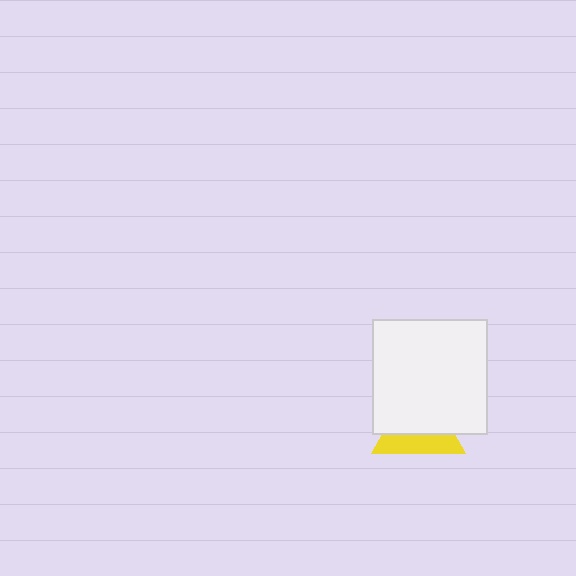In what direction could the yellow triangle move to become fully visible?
The yellow triangle could move down. That would shift it out from behind the white square entirely.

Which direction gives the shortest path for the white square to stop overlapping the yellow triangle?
Moving up gives the shortest separation.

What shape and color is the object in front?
The object in front is a white square.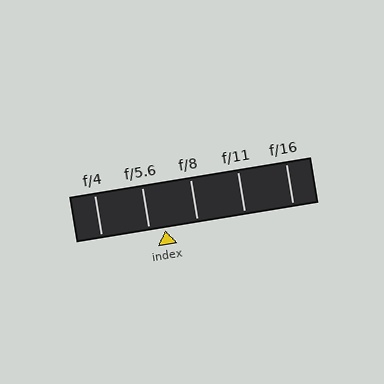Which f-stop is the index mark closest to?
The index mark is closest to f/5.6.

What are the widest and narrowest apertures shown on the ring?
The widest aperture shown is f/4 and the narrowest is f/16.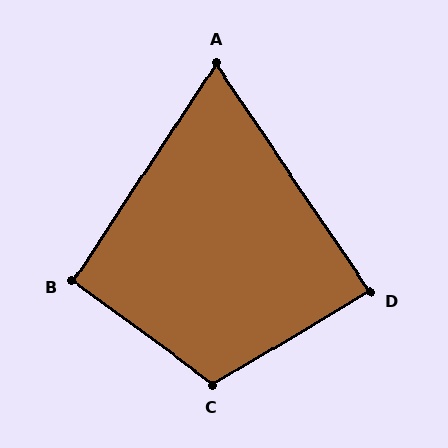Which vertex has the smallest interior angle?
A, at approximately 67 degrees.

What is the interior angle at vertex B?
Approximately 93 degrees (approximately right).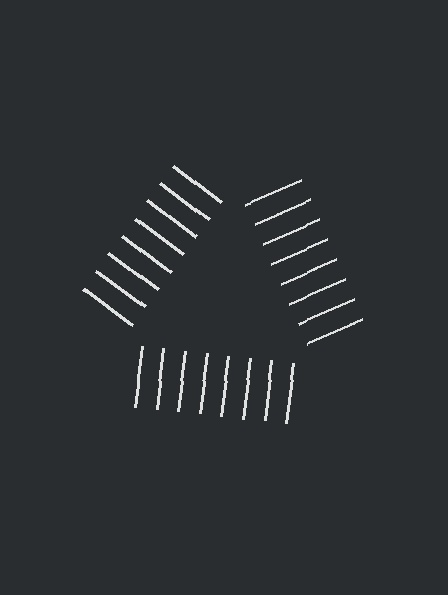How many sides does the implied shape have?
3 sides — the line-ends trace a triangle.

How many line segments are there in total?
24 — 8 along each of the 3 edges.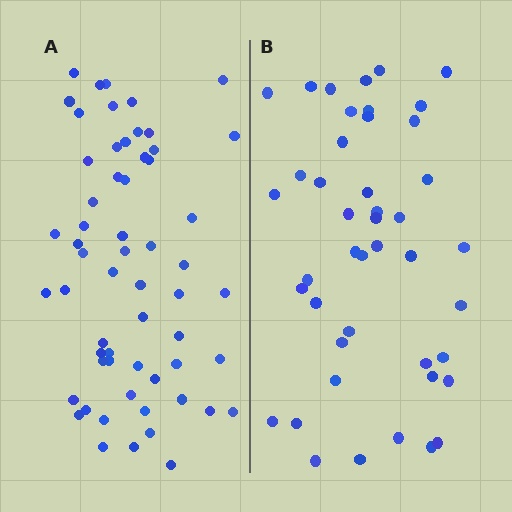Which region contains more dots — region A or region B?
Region A (the left region) has more dots.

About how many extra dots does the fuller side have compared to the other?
Region A has approximately 15 more dots than region B.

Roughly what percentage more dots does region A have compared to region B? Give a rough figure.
About 35% more.